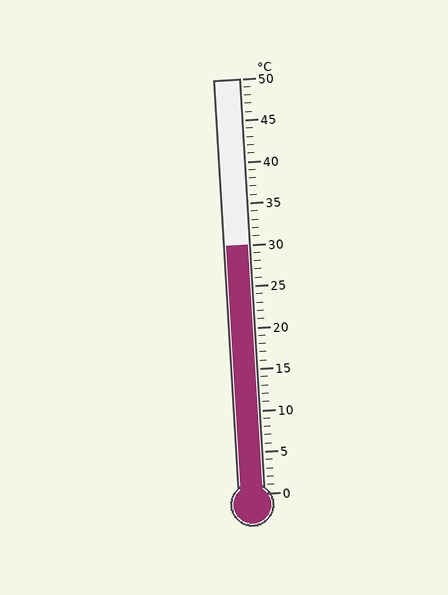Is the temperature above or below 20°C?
The temperature is above 20°C.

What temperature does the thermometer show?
The thermometer shows approximately 30°C.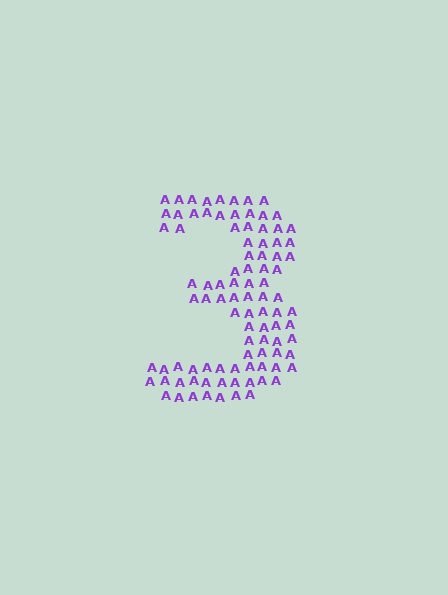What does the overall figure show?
The overall figure shows the digit 3.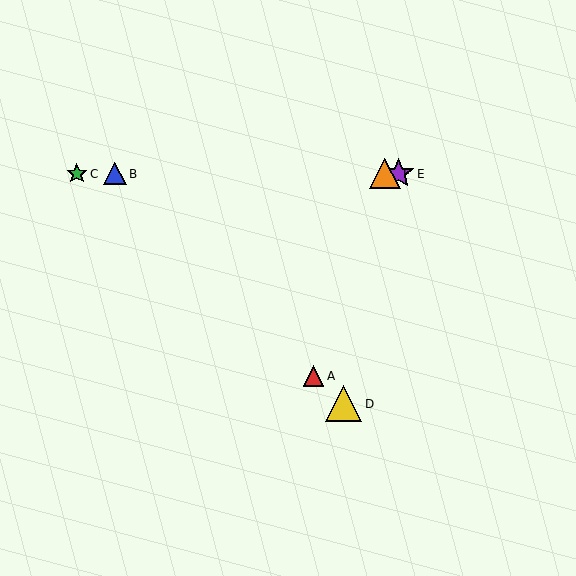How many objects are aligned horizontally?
4 objects (B, C, E, F) are aligned horizontally.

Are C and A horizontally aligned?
No, C is at y≈174 and A is at y≈376.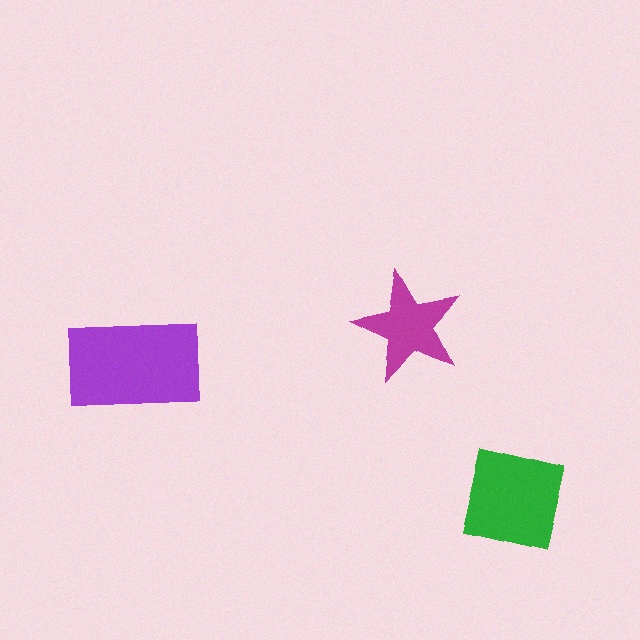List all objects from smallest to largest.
The magenta star, the green square, the purple rectangle.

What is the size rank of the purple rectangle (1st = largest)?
1st.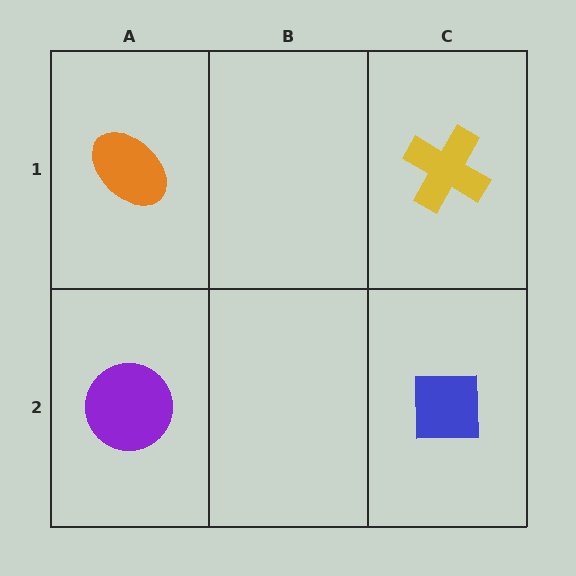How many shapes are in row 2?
2 shapes.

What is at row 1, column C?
A yellow cross.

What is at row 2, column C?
A blue square.